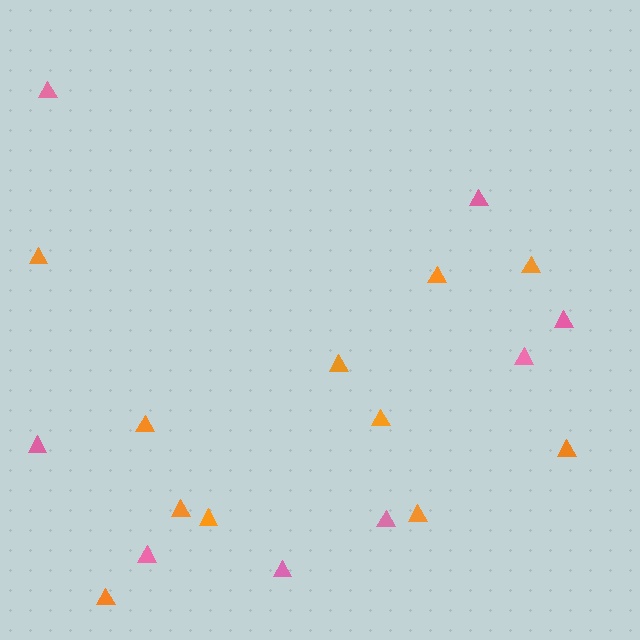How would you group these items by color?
There are 2 groups: one group of orange triangles (11) and one group of pink triangles (8).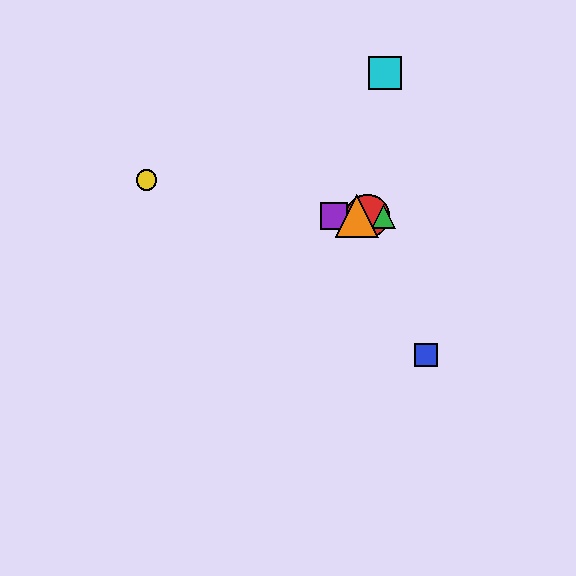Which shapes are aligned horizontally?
The red circle, the green triangle, the purple square, the orange triangle are aligned horizontally.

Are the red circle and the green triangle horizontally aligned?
Yes, both are at y≈216.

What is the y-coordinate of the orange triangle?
The orange triangle is at y≈216.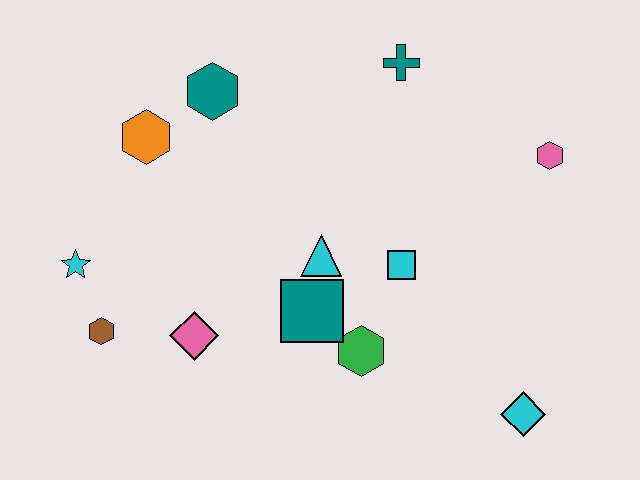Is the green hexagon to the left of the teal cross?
Yes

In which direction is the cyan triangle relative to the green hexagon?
The cyan triangle is above the green hexagon.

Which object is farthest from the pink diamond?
The pink hexagon is farthest from the pink diamond.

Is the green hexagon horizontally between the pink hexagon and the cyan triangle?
Yes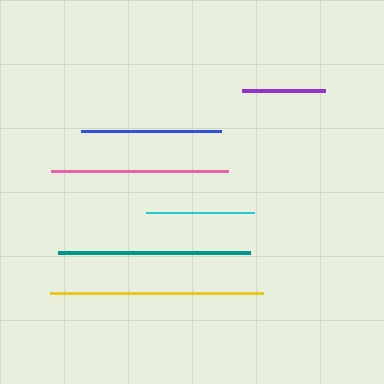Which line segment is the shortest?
The purple line is the shortest at approximately 83 pixels.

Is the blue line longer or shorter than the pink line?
The pink line is longer than the blue line.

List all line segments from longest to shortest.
From longest to shortest: yellow, teal, pink, blue, cyan, purple.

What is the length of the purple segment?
The purple segment is approximately 83 pixels long.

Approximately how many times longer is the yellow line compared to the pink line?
The yellow line is approximately 1.2 times the length of the pink line.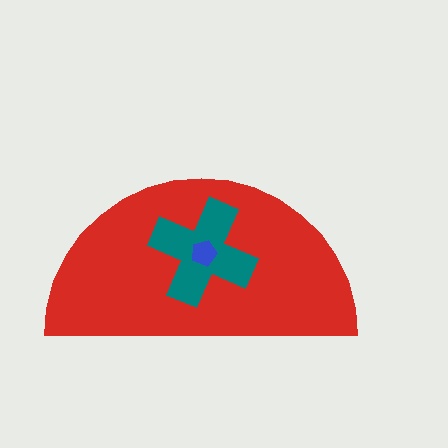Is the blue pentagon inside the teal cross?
Yes.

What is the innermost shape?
The blue pentagon.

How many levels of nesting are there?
3.